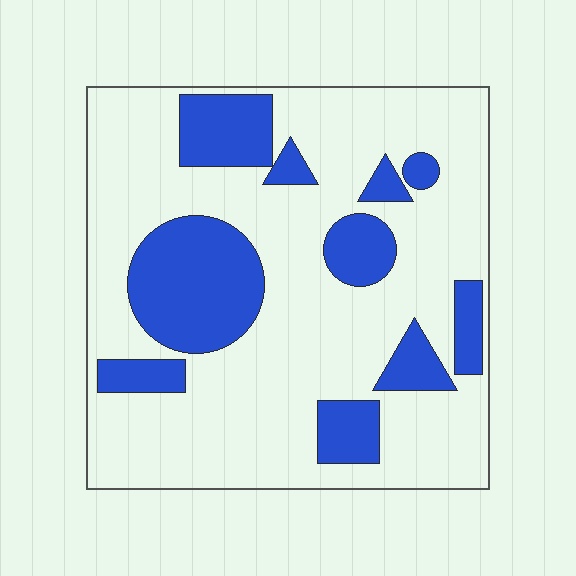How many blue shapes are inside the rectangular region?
10.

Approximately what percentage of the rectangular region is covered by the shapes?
Approximately 25%.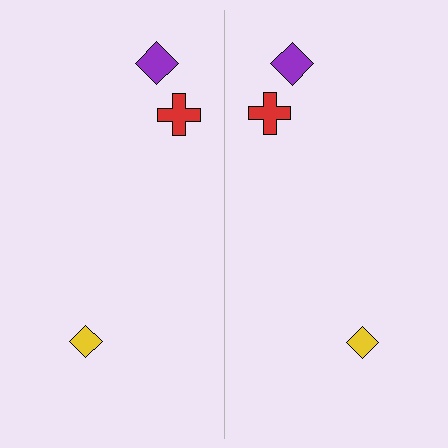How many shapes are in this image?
There are 6 shapes in this image.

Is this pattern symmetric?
Yes, this pattern has bilateral (reflection) symmetry.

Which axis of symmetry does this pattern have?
The pattern has a vertical axis of symmetry running through the center of the image.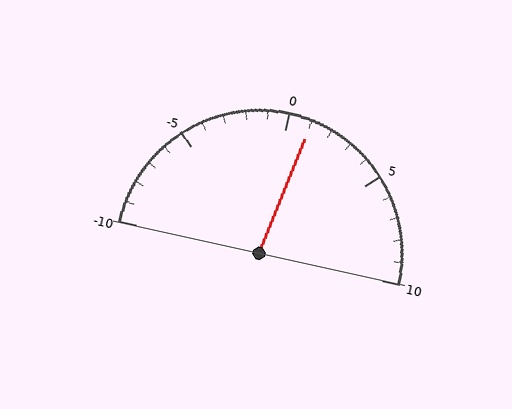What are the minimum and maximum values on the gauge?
The gauge ranges from -10 to 10.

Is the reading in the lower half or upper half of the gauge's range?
The reading is in the upper half of the range (-10 to 10).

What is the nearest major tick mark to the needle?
The nearest major tick mark is 0.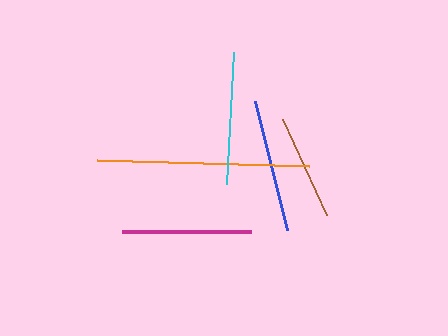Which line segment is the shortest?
The brown line is the shortest at approximately 106 pixels.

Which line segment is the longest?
The orange line is the longest at approximately 211 pixels.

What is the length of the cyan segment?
The cyan segment is approximately 133 pixels long.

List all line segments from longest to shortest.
From longest to shortest: orange, cyan, blue, magenta, brown.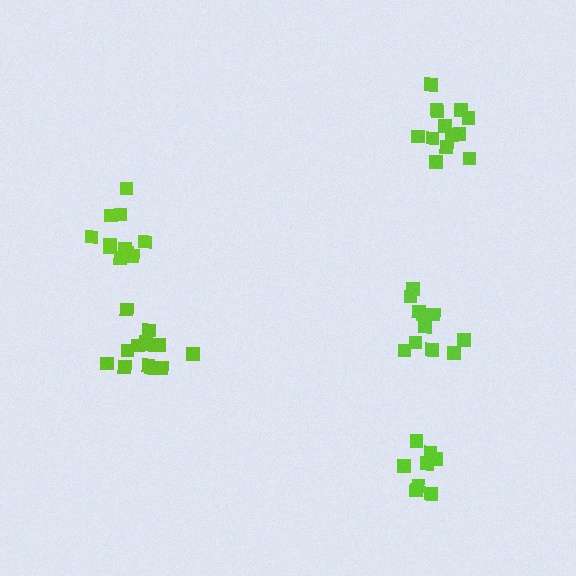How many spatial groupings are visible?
There are 5 spatial groupings.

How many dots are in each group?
Group 1: 11 dots, Group 2: 13 dots, Group 3: 13 dots, Group 4: 8 dots, Group 5: 11 dots (56 total).